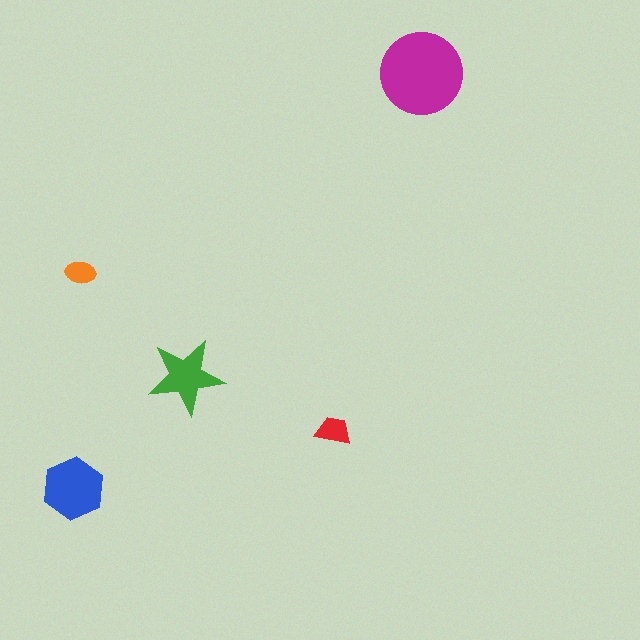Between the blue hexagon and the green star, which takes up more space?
The blue hexagon.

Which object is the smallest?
The orange ellipse.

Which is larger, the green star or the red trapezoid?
The green star.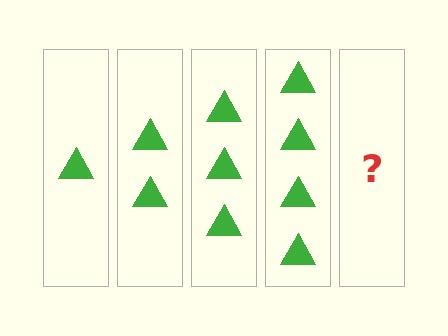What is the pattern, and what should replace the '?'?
The pattern is that each step adds one more triangle. The '?' should be 5 triangles.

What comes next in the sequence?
The next element should be 5 triangles.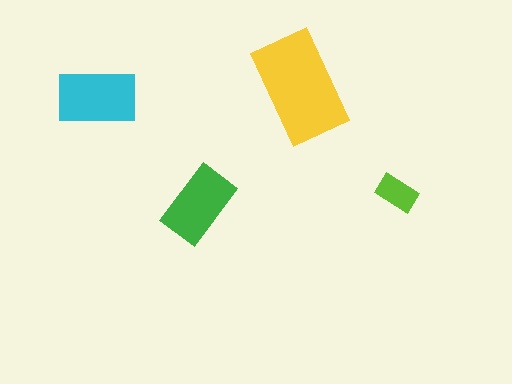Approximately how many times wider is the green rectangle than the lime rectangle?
About 2 times wider.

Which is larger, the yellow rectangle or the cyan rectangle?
The yellow one.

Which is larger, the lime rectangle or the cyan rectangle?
The cyan one.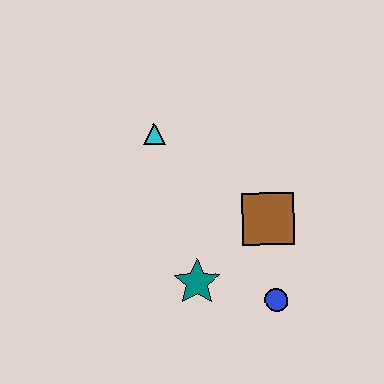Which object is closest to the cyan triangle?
The brown square is closest to the cyan triangle.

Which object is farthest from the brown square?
The cyan triangle is farthest from the brown square.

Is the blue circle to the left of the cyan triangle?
No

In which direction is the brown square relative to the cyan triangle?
The brown square is to the right of the cyan triangle.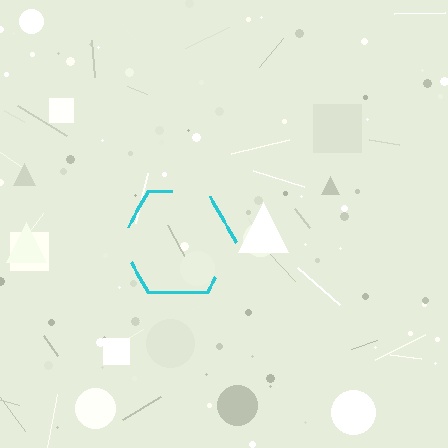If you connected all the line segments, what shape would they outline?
They would outline a hexagon.